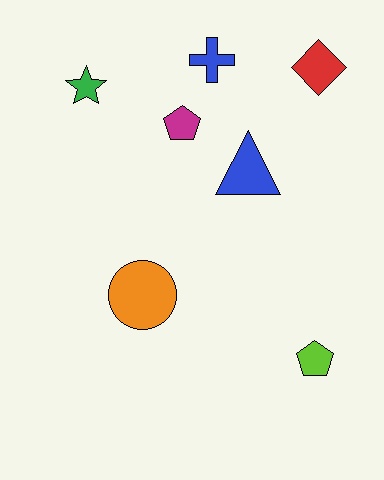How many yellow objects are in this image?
There are no yellow objects.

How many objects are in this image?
There are 7 objects.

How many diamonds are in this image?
There is 1 diamond.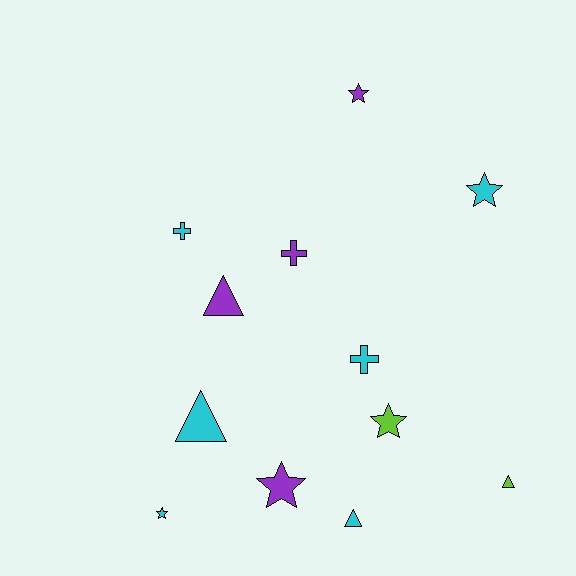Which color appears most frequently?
Cyan, with 6 objects.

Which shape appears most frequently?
Star, with 5 objects.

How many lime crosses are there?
There are no lime crosses.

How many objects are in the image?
There are 12 objects.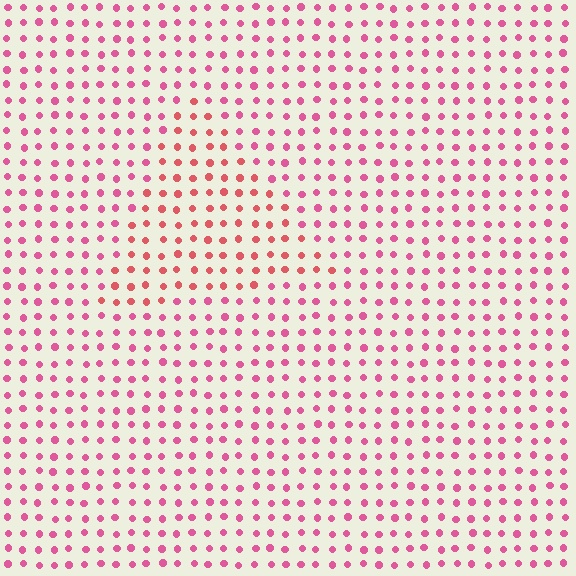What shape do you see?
I see a triangle.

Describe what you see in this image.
The image is filled with small pink elements in a uniform arrangement. A triangle-shaped region is visible where the elements are tinted to a slightly different hue, forming a subtle color boundary.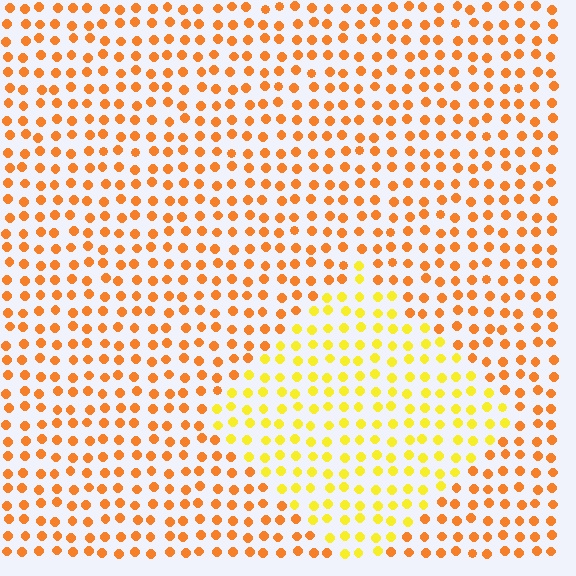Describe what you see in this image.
The image is filled with small orange elements in a uniform arrangement. A diamond-shaped region is visible where the elements are tinted to a slightly different hue, forming a subtle color boundary.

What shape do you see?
I see a diamond.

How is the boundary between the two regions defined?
The boundary is defined purely by a slight shift in hue (about 33 degrees). Spacing, size, and orientation are identical on both sides.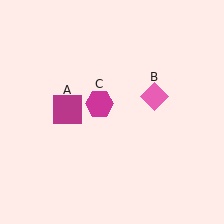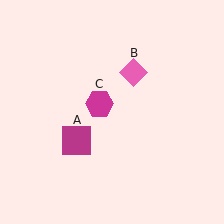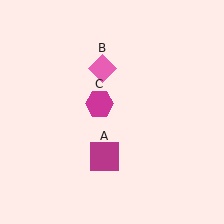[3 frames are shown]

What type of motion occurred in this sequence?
The magenta square (object A), pink diamond (object B) rotated counterclockwise around the center of the scene.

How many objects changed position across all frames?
2 objects changed position: magenta square (object A), pink diamond (object B).